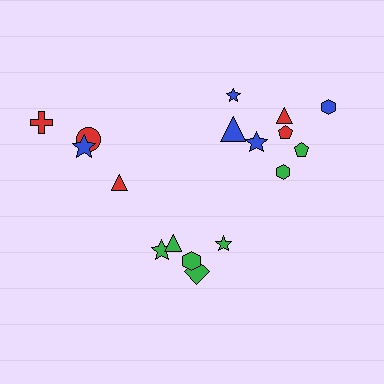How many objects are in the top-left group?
There are 4 objects.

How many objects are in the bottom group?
There are 5 objects.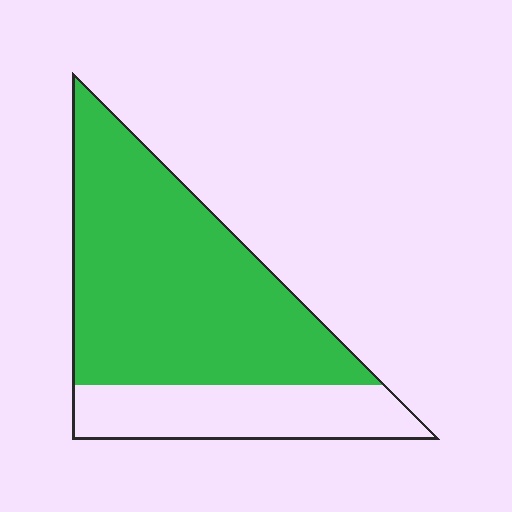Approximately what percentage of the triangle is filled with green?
Approximately 70%.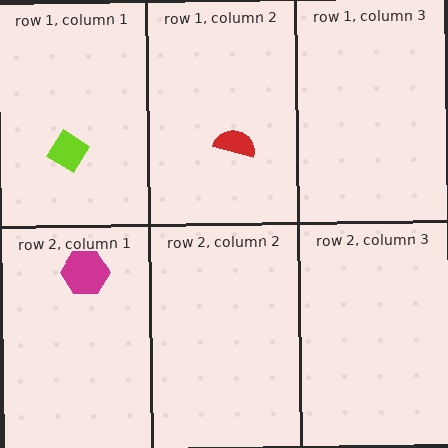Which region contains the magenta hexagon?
The row 2, column 1 region.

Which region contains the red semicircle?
The row 1, column 2 region.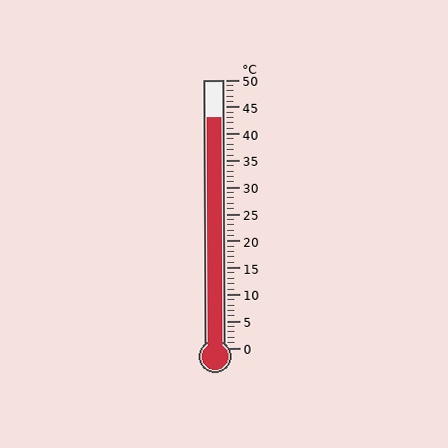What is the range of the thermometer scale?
The thermometer scale ranges from 0°C to 50°C.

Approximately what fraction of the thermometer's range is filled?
The thermometer is filled to approximately 85% of its range.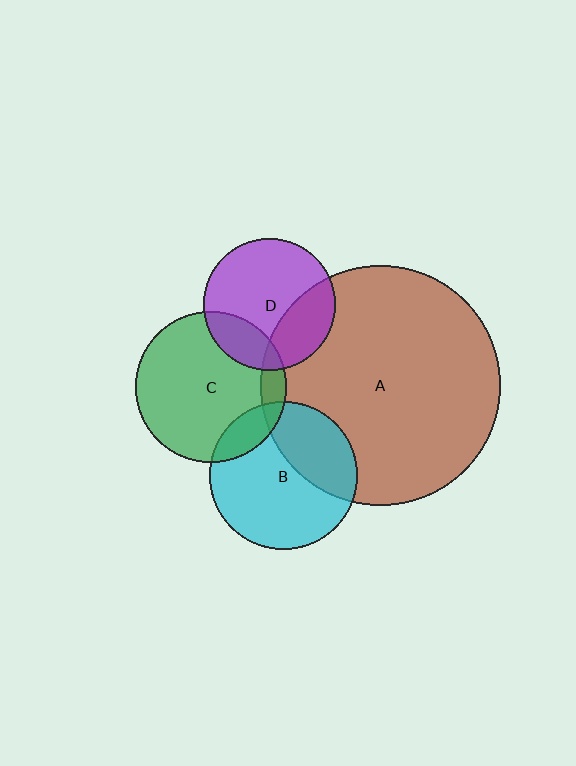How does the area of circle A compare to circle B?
Approximately 2.6 times.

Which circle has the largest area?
Circle A (brown).